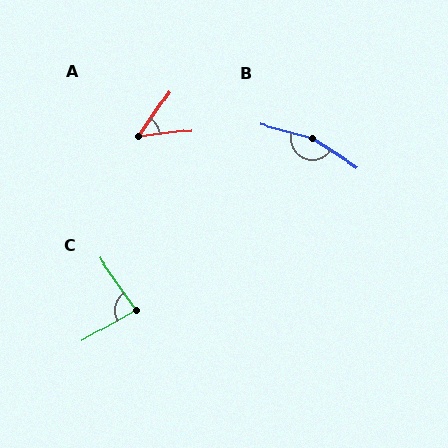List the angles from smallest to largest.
A (49°), C (84°), B (162°).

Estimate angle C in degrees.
Approximately 84 degrees.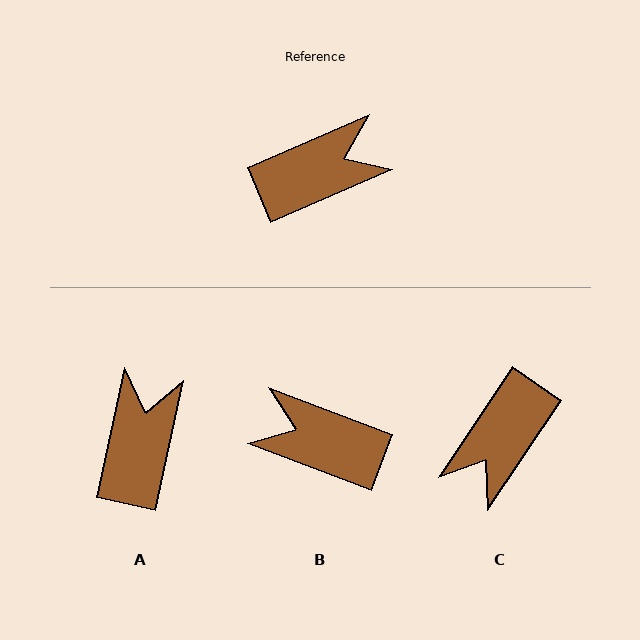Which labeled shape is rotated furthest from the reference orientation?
C, about 147 degrees away.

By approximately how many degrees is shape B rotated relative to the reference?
Approximately 136 degrees counter-clockwise.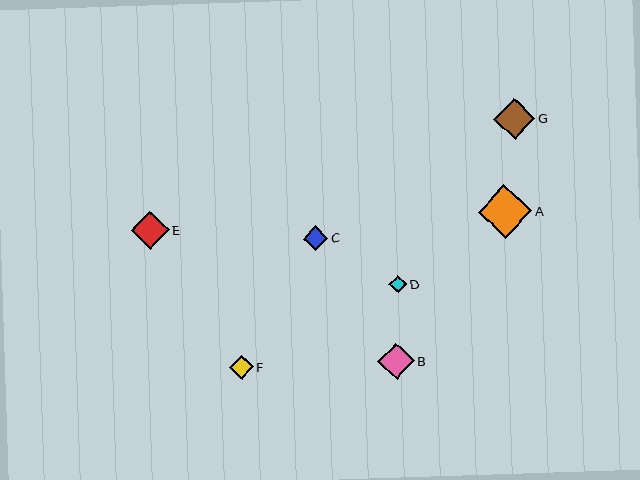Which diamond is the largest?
Diamond A is the largest with a size of approximately 53 pixels.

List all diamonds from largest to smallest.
From largest to smallest: A, G, E, B, C, F, D.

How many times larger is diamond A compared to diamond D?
Diamond A is approximately 3.1 times the size of diamond D.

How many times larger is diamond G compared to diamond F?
Diamond G is approximately 1.7 times the size of diamond F.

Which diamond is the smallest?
Diamond D is the smallest with a size of approximately 17 pixels.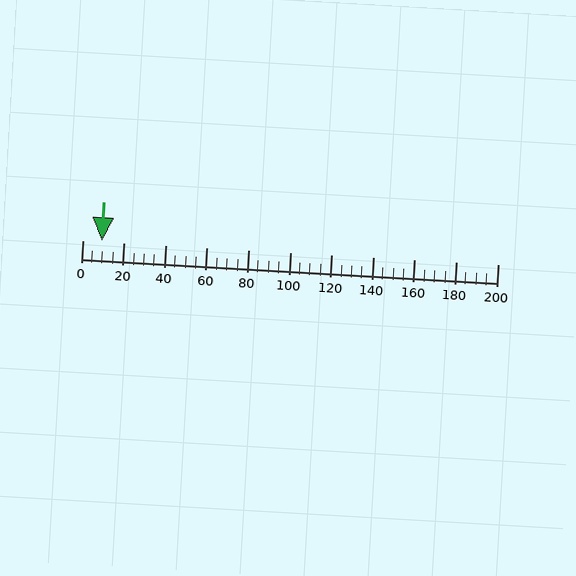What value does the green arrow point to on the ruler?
The green arrow points to approximately 10.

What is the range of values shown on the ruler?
The ruler shows values from 0 to 200.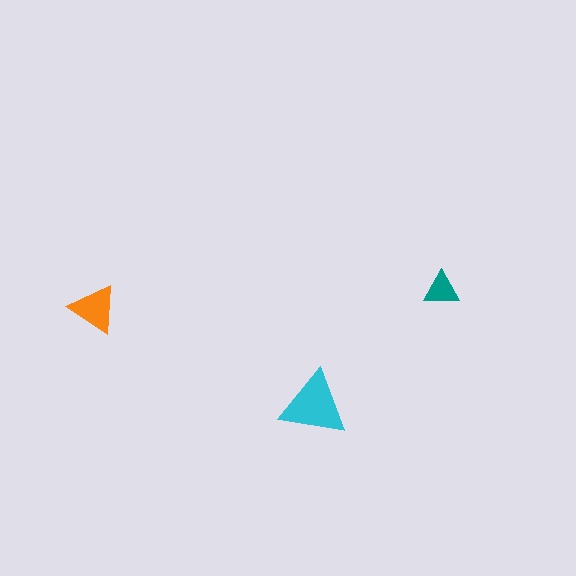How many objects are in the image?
There are 3 objects in the image.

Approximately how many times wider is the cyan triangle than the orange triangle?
About 1.5 times wider.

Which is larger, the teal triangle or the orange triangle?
The orange one.